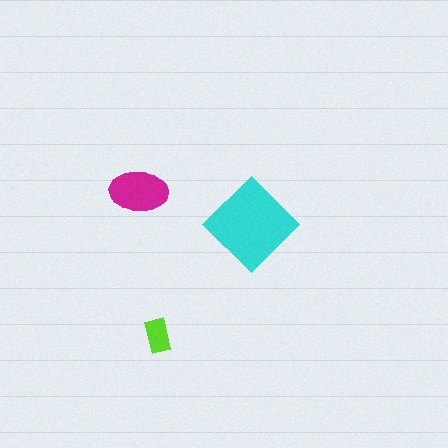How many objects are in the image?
There are 3 objects in the image.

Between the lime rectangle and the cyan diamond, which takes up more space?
The cyan diamond.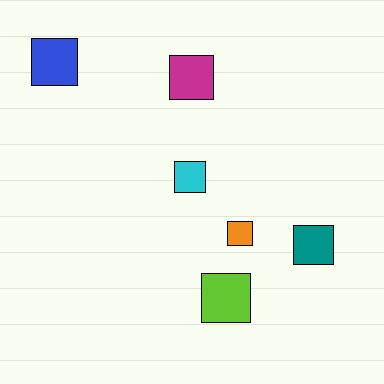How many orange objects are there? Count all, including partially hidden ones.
There is 1 orange object.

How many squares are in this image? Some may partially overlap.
There are 6 squares.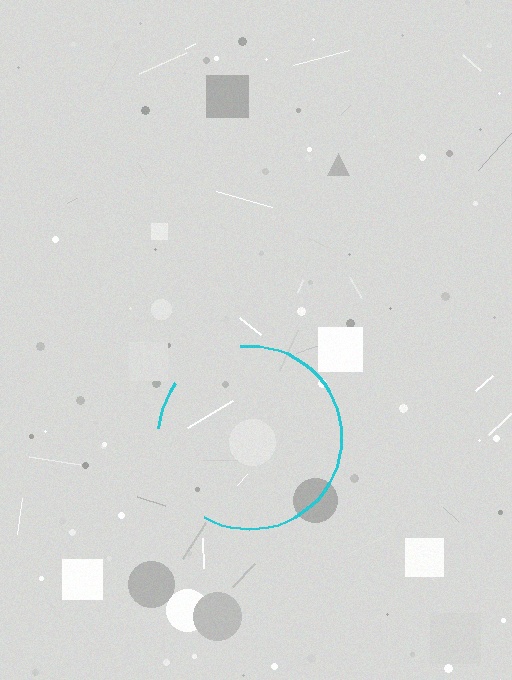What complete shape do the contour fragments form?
The contour fragments form a circle.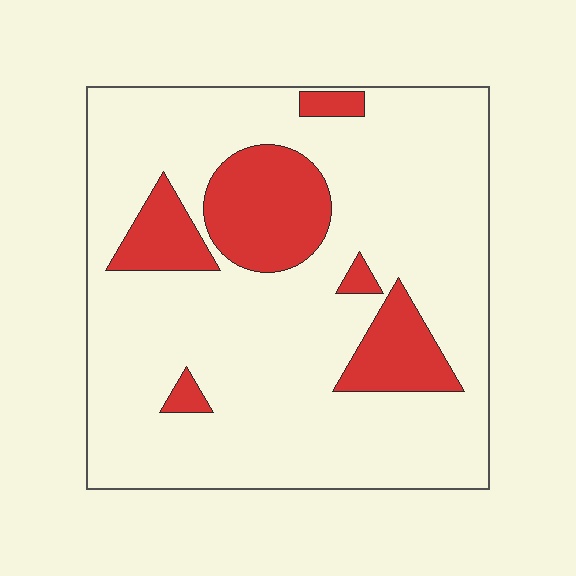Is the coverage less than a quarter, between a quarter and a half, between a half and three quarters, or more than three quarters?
Less than a quarter.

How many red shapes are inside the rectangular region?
6.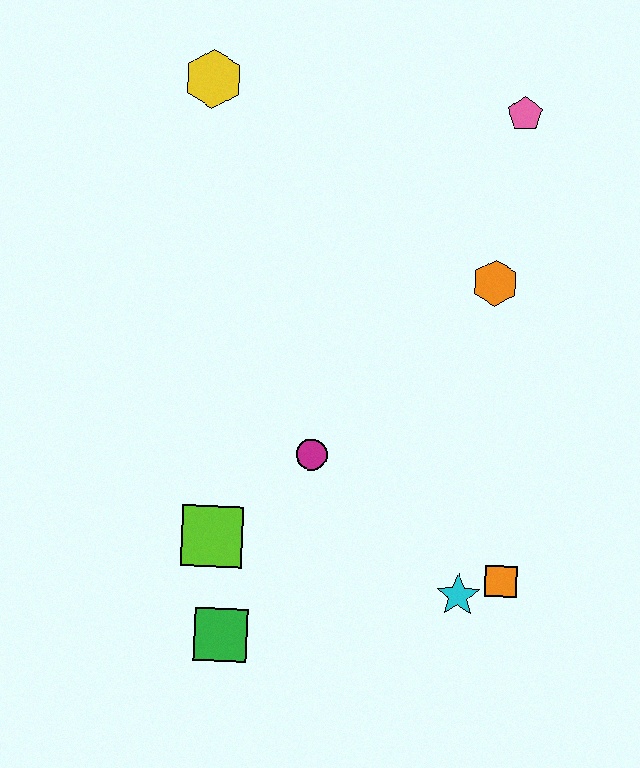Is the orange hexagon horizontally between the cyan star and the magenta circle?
No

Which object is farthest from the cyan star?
The yellow hexagon is farthest from the cyan star.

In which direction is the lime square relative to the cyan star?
The lime square is to the left of the cyan star.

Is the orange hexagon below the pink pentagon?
Yes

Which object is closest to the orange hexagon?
The pink pentagon is closest to the orange hexagon.